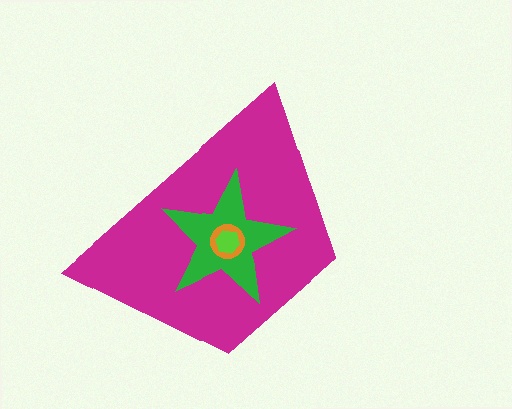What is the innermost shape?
The lime hexagon.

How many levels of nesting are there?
4.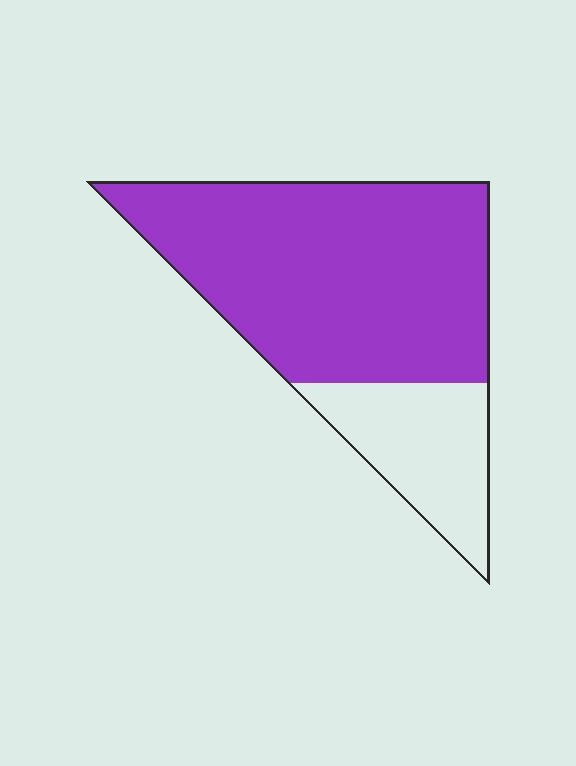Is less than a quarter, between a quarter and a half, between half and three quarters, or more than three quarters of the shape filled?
Between half and three quarters.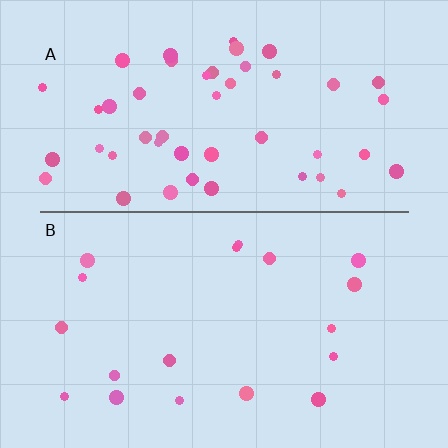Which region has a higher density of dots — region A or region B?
A (the top).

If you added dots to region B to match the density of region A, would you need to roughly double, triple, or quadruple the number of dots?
Approximately triple.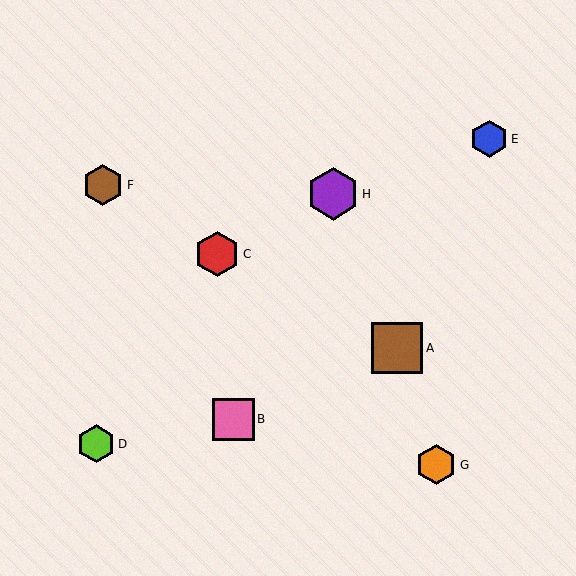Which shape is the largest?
The purple hexagon (labeled H) is the largest.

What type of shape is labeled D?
Shape D is a lime hexagon.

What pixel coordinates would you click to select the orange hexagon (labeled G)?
Click at (436, 465) to select the orange hexagon G.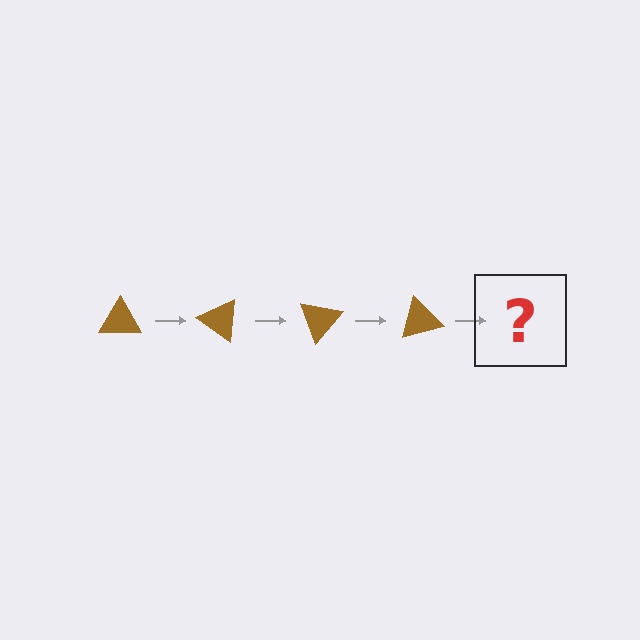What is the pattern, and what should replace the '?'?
The pattern is that the triangle rotates 35 degrees each step. The '?' should be a brown triangle rotated 140 degrees.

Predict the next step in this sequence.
The next step is a brown triangle rotated 140 degrees.